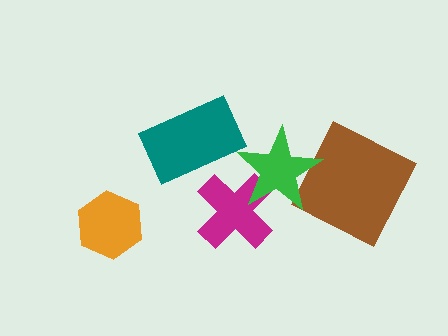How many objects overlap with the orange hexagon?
0 objects overlap with the orange hexagon.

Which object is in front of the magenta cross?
The green star is in front of the magenta cross.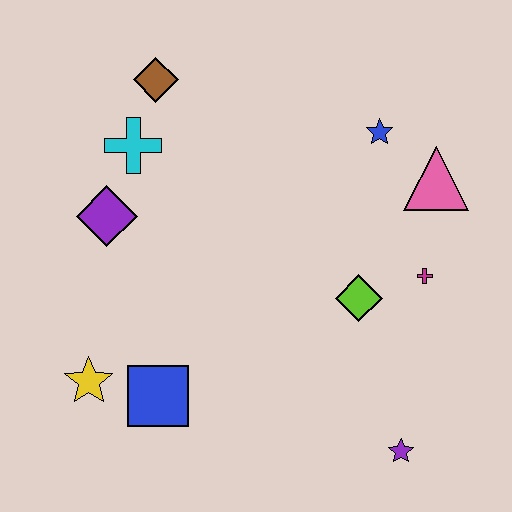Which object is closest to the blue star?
The pink triangle is closest to the blue star.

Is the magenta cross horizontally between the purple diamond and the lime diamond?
No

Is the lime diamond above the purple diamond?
No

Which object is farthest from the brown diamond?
The purple star is farthest from the brown diamond.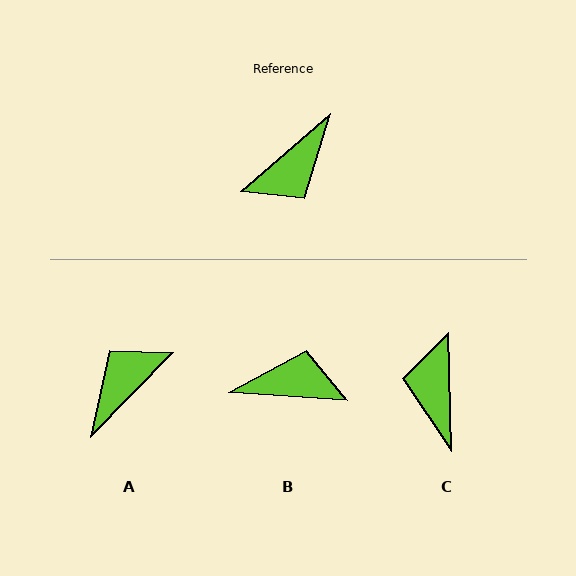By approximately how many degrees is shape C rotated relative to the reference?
Approximately 129 degrees clockwise.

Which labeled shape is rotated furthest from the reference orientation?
A, about 176 degrees away.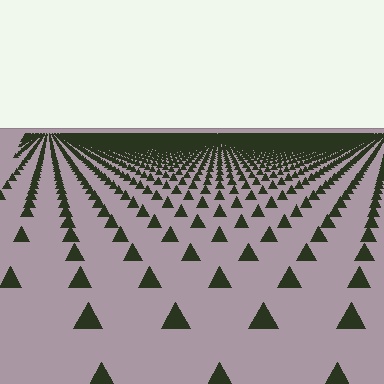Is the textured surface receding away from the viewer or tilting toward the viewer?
The surface is receding away from the viewer. Texture elements get smaller and denser toward the top.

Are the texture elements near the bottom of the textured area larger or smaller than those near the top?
Larger. Near the bottom, elements are closer to the viewer and appear at a bigger on-screen size.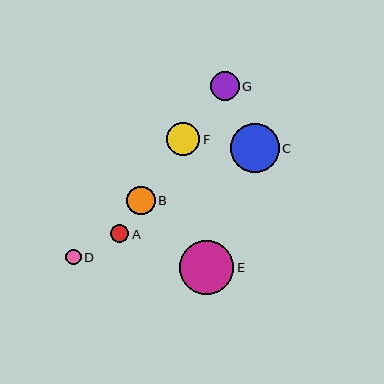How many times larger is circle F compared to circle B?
Circle F is approximately 1.2 times the size of circle B.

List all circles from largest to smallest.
From largest to smallest: E, C, F, G, B, A, D.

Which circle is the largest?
Circle E is the largest with a size of approximately 54 pixels.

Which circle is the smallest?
Circle D is the smallest with a size of approximately 16 pixels.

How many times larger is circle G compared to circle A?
Circle G is approximately 1.6 times the size of circle A.